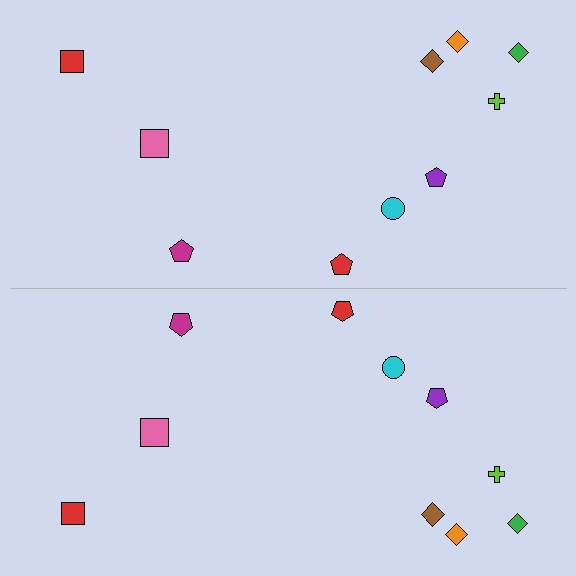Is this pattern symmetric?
Yes, this pattern has bilateral (reflection) symmetry.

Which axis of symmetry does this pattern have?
The pattern has a horizontal axis of symmetry running through the center of the image.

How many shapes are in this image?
There are 20 shapes in this image.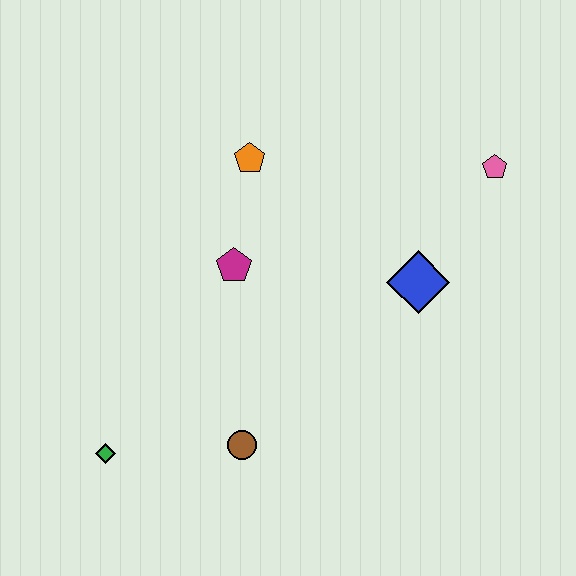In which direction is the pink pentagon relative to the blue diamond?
The pink pentagon is above the blue diamond.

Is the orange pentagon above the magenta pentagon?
Yes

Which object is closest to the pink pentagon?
The blue diamond is closest to the pink pentagon.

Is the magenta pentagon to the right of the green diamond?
Yes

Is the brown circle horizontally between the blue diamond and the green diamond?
Yes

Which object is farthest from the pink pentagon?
The green diamond is farthest from the pink pentagon.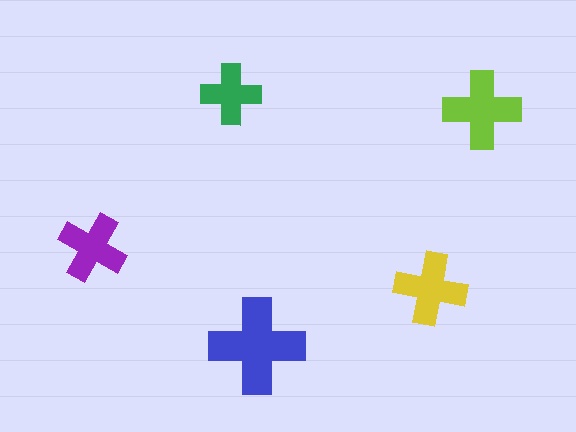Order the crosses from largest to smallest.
the blue one, the lime one, the yellow one, the purple one, the green one.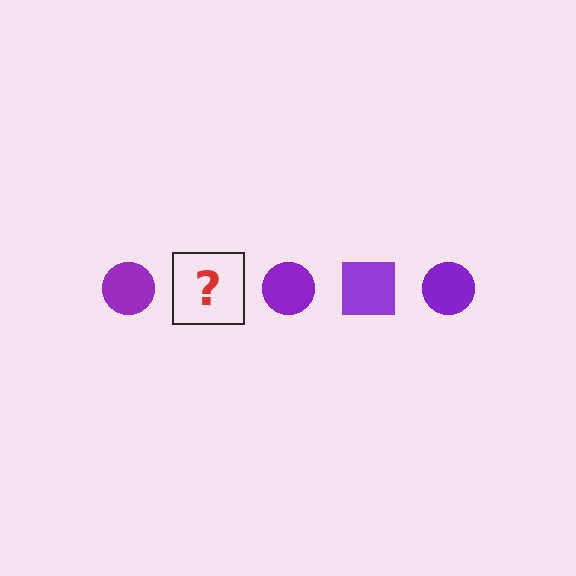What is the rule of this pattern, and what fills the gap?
The rule is that the pattern cycles through circle, square shapes in purple. The gap should be filled with a purple square.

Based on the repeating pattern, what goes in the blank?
The blank should be a purple square.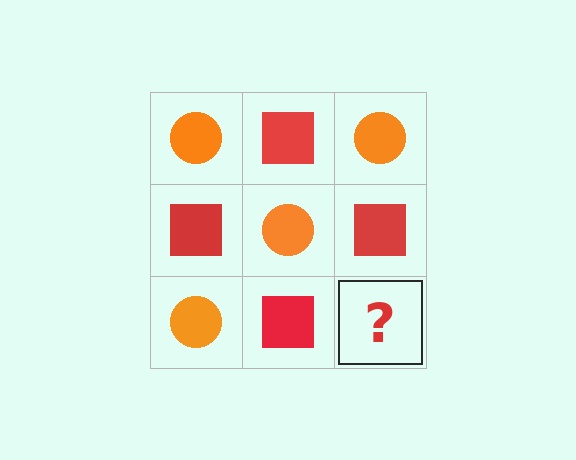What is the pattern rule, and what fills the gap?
The rule is that it alternates orange circle and red square in a checkerboard pattern. The gap should be filled with an orange circle.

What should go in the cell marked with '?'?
The missing cell should contain an orange circle.